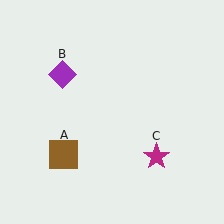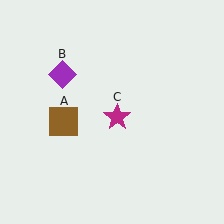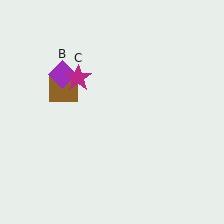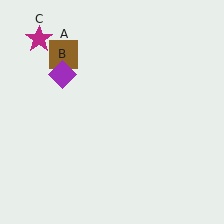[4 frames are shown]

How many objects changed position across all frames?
2 objects changed position: brown square (object A), magenta star (object C).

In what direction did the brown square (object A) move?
The brown square (object A) moved up.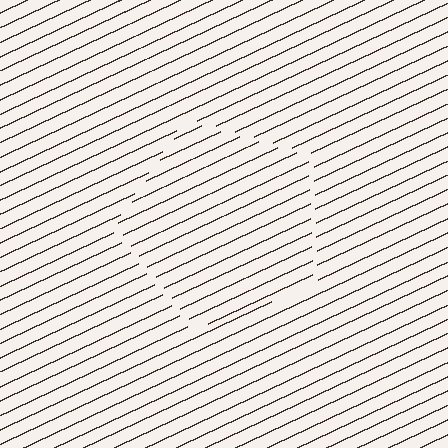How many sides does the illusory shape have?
5 sides — the line-ends trace a pentagon.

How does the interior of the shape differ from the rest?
The interior of the shape contains the same grating, shifted by half a period — the contour is defined by the phase discontinuity where line-ends from the inner and outer gratings abut.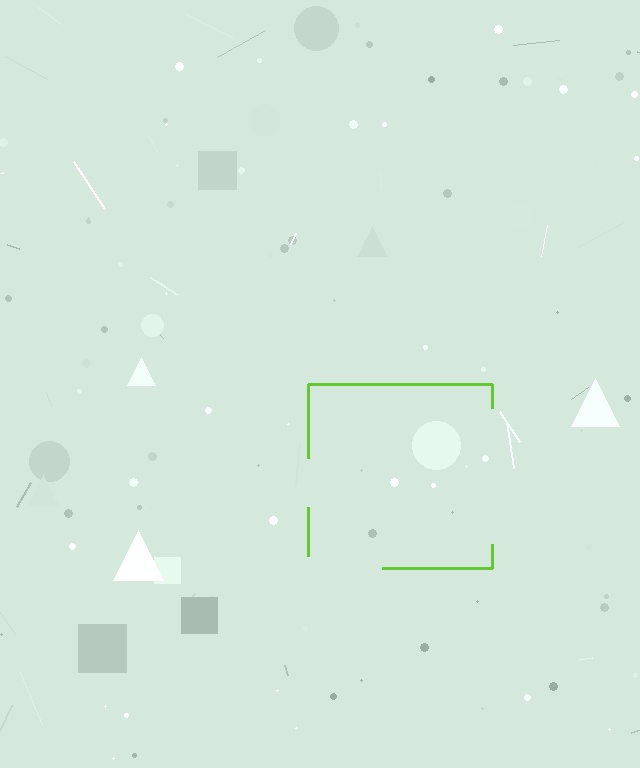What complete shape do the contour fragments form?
The contour fragments form a square.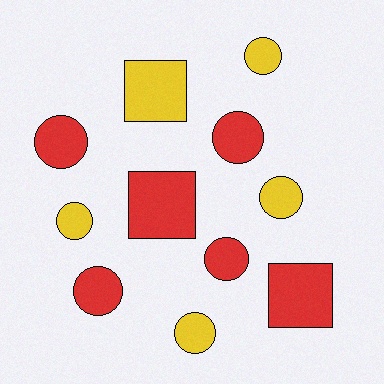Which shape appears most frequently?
Circle, with 8 objects.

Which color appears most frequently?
Red, with 6 objects.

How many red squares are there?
There are 2 red squares.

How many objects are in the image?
There are 11 objects.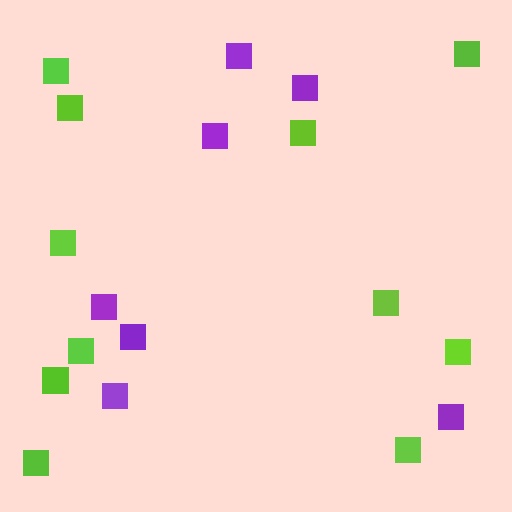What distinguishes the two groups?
There are 2 groups: one group of lime squares (11) and one group of purple squares (7).